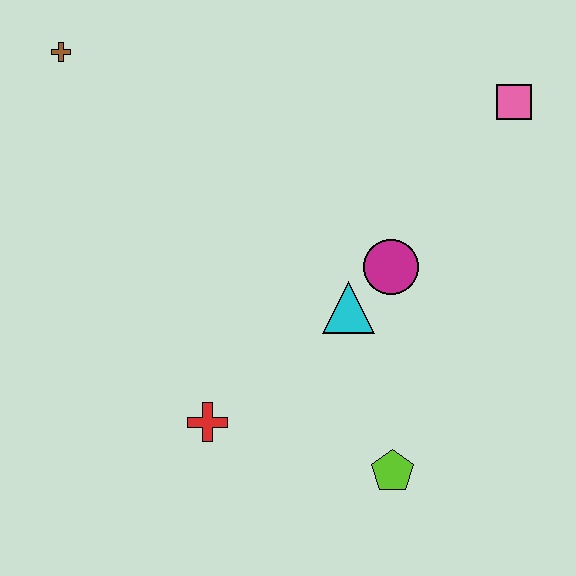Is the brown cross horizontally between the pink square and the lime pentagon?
No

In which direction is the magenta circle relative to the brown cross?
The magenta circle is to the right of the brown cross.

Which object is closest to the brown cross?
The cyan triangle is closest to the brown cross.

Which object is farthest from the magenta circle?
The brown cross is farthest from the magenta circle.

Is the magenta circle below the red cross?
No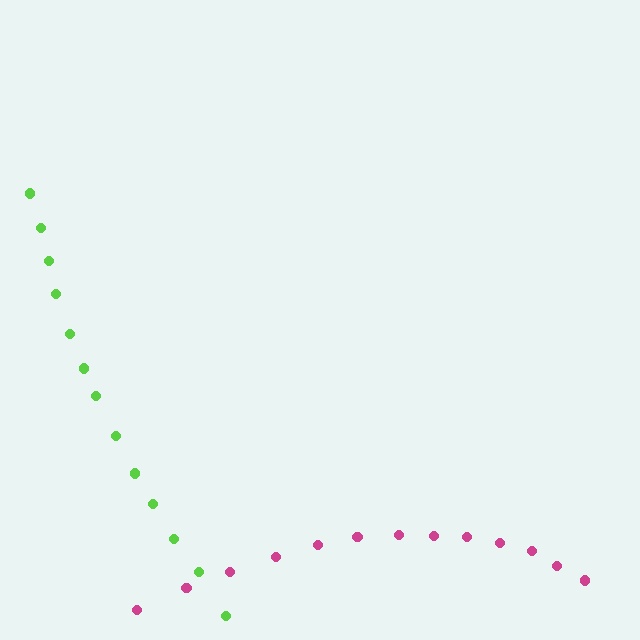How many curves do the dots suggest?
There are 2 distinct paths.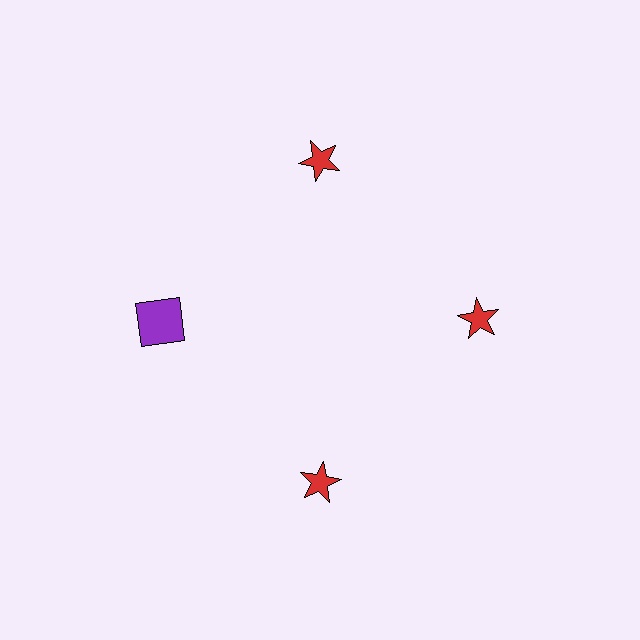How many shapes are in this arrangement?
There are 4 shapes arranged in a ring pattern.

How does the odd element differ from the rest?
It differs in both color (purple instead of red) and shape (square instead of star).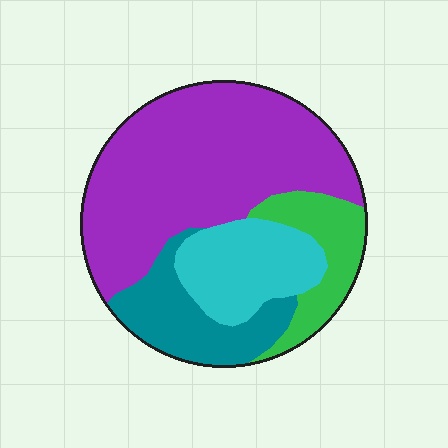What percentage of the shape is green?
Green takes up about one eighth (1/8) of the shape.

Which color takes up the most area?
Purple, at roughly 55%.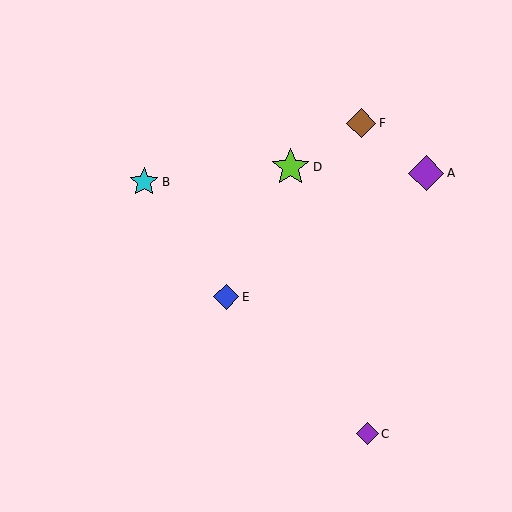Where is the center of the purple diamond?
The center of the purple diamond is at (367, 434).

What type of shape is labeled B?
Shape B is a cyan star.